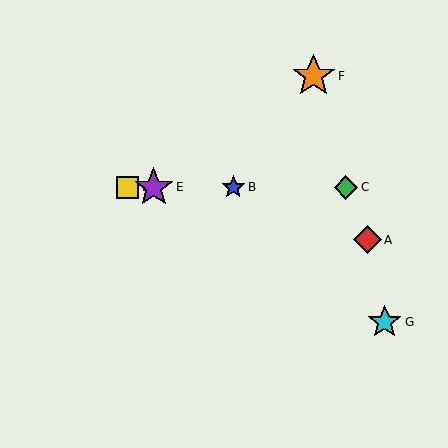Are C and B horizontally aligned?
Yes, both are at y≈187.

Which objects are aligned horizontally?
Objects B, C, D, E are aligned horizontally.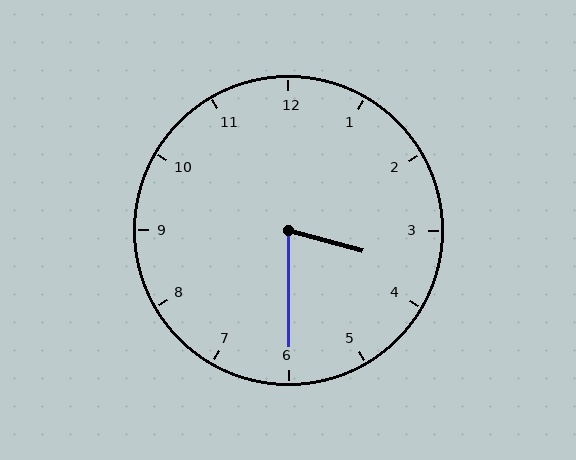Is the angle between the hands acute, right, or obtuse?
It is acute.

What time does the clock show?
3:30.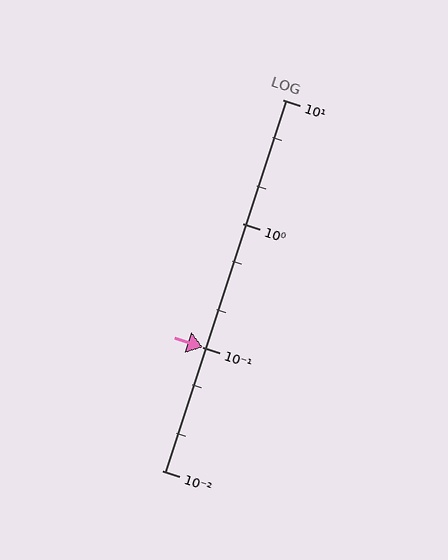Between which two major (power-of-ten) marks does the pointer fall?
The pointer is between 0.1 and 1.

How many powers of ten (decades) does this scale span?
The scale spans 3 decades, from 0.01 to 10.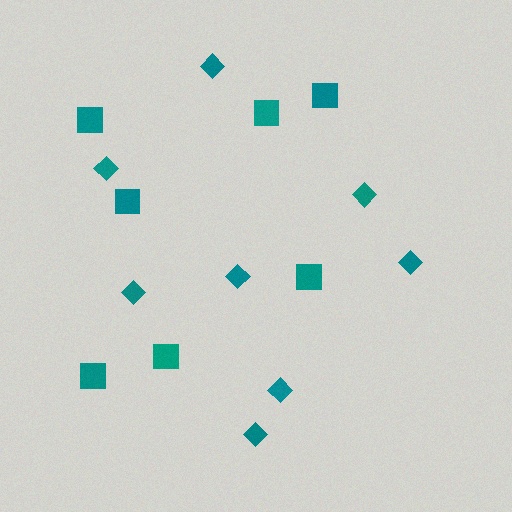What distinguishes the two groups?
There are 2 groups: one group of diamonds (8) and one group of squares (7).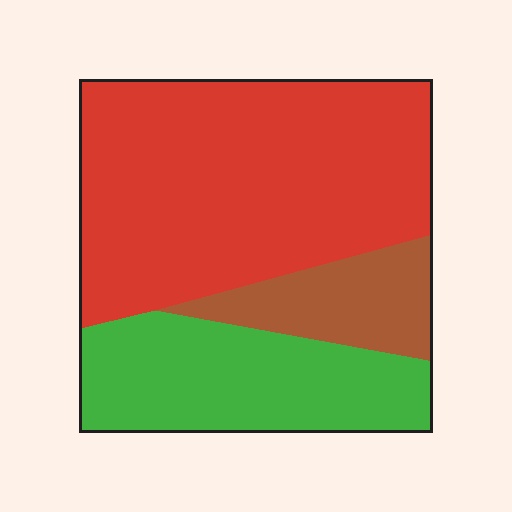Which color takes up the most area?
Red, at roughly 60%.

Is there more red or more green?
Red.